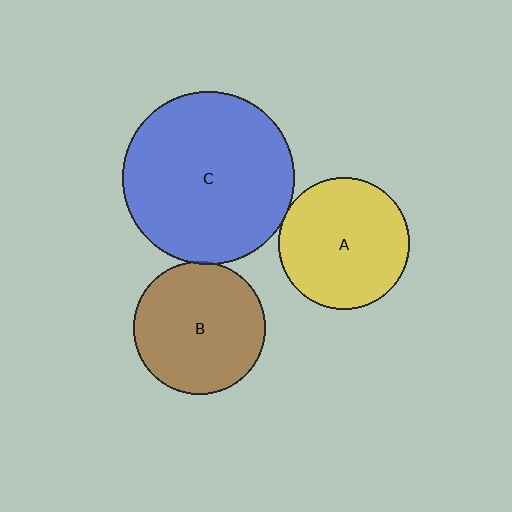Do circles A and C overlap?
Yes.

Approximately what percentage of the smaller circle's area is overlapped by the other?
Approximately 5%.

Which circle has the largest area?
Circle C (blue).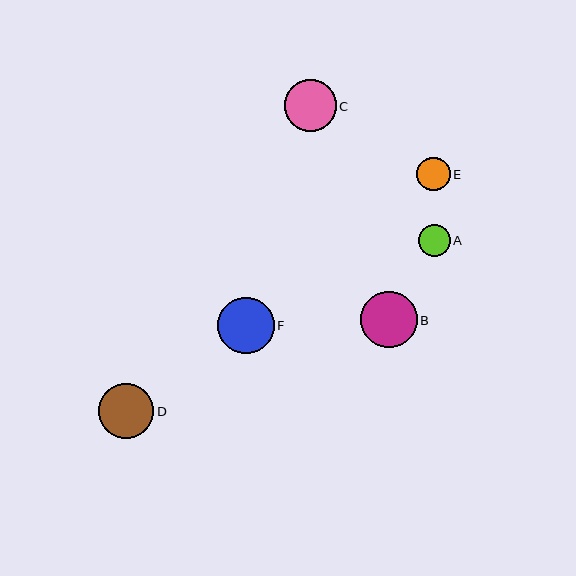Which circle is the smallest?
Circle A is the smallest with a size of approximately 32 pixels.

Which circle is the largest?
Circle F is the largest with a size of approximately 57 pixels.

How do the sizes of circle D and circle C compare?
Circle D and circle C are approximately the same size.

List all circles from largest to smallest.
From largest to smallest: F, B, D, C, E, A.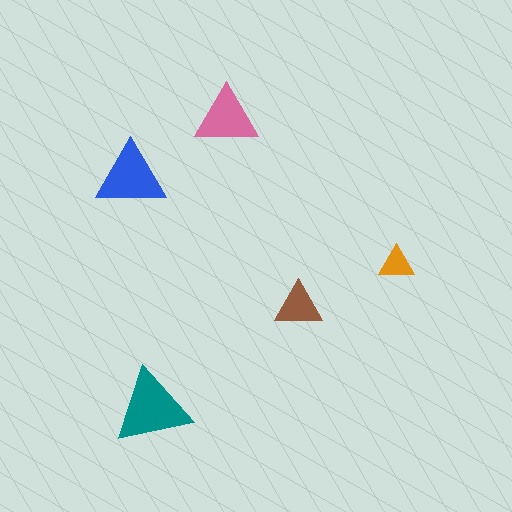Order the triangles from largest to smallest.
the teal one, the blue one, the pink one, the brown one, the orange one.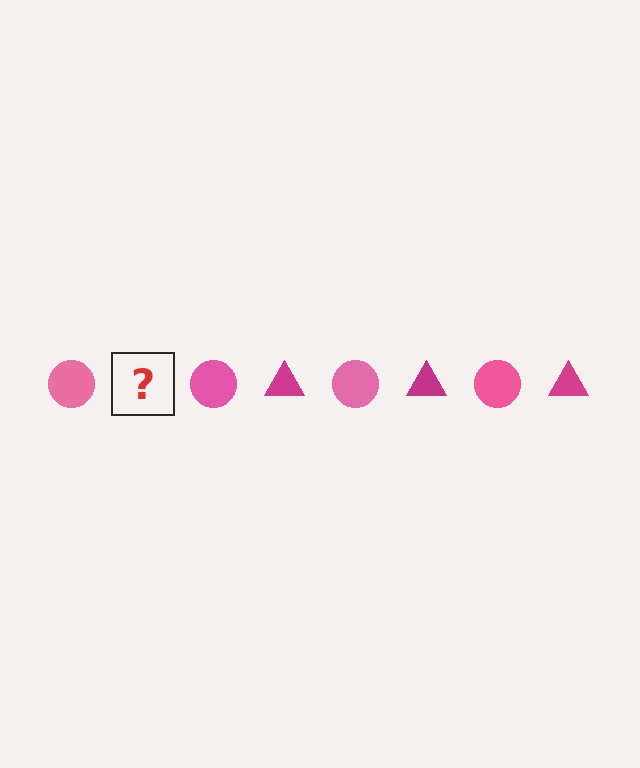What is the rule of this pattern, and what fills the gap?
The rule is that the pattern alternates between pink circle and magenta triangle. The gap should be filled with a magenta triangle.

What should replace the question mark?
The question mark should be replaced with a magenta triangle.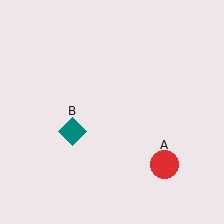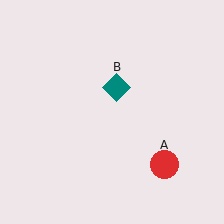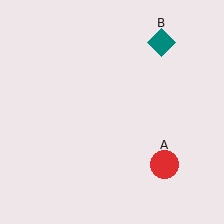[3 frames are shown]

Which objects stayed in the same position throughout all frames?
Red circle (object A) remained stationary.